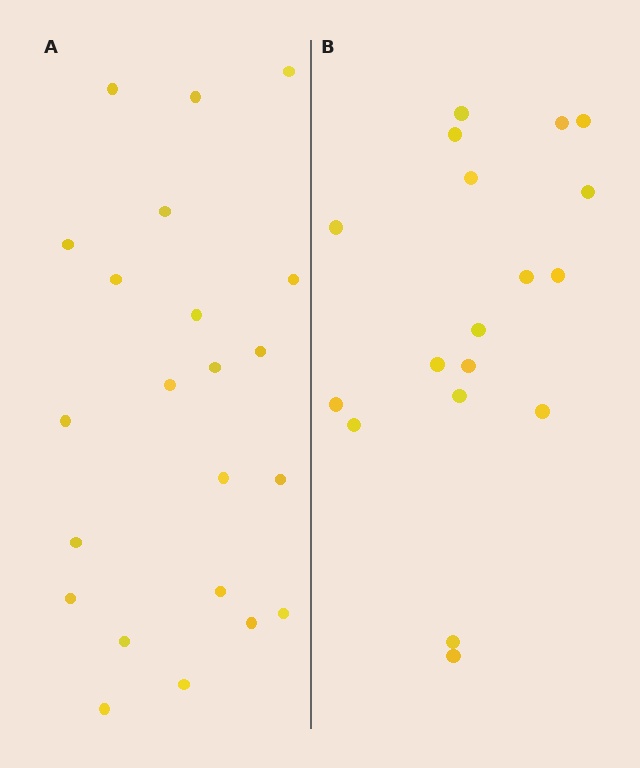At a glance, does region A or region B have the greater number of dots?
Region A (the left region) has more dots.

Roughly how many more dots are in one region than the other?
Region A has about 4 more dots than region B.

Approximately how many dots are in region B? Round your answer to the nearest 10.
About 20 dots. (The exact count is 18, which rounds to 20.)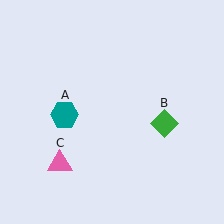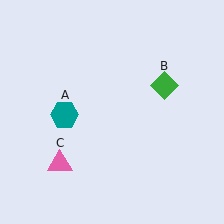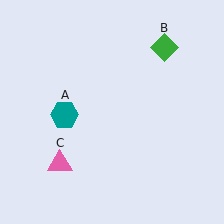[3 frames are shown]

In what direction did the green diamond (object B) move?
The green diamond (object B) moved up.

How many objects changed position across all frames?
1 object changed position: green diamond (object B).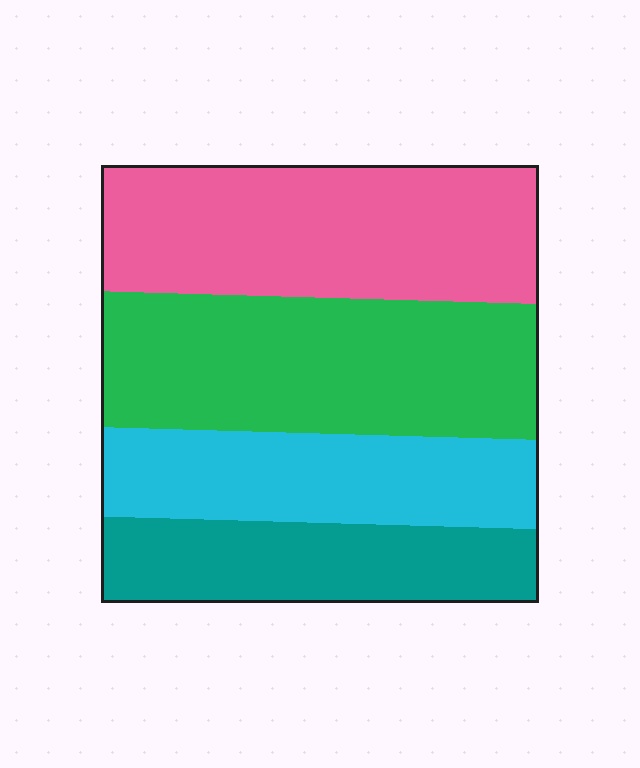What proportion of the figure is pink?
Pink covers 30% of the figure.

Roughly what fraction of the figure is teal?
Teal covers about 20% of the figure.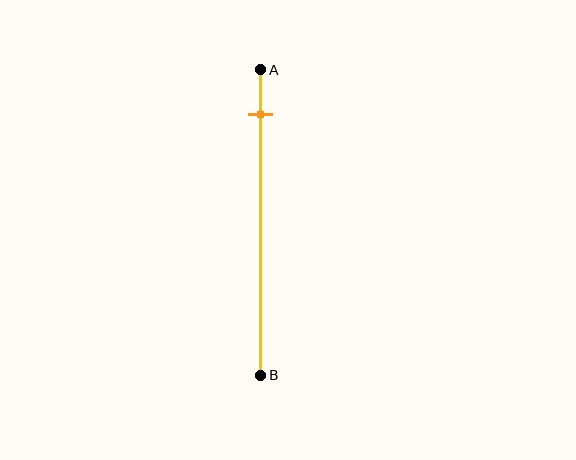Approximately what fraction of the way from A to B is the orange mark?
The orange mark is approximately 15% of the way from A to B.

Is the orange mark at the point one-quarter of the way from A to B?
No, the mark is at about 15% from A, not at the 25% one-quarter point.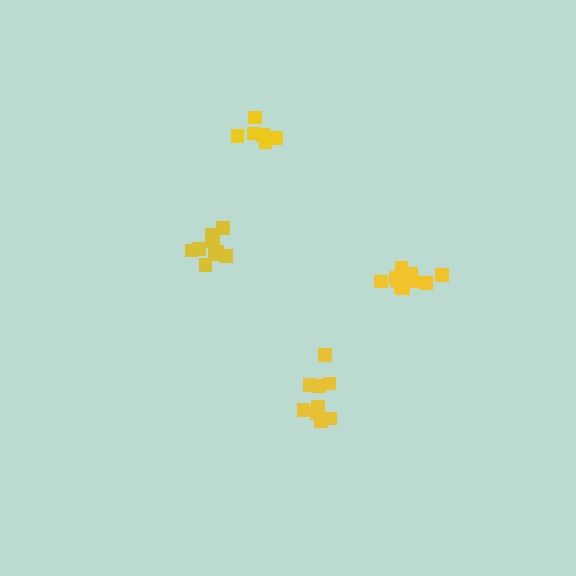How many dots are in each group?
Group 1: 9 dots, Group 2: 9 dots, Group 3: 6 dots, Group 4: 11 dots (35 total).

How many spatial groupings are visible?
There are 4 spatial groupings.